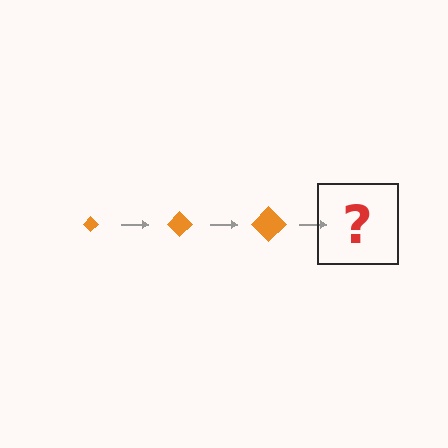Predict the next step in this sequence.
The next step is an orange diamond, larger than the previous one.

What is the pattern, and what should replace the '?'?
The pattern is that the diamond gets progressively larger each step. The '?' should be an orange diamond, larger than the previous one.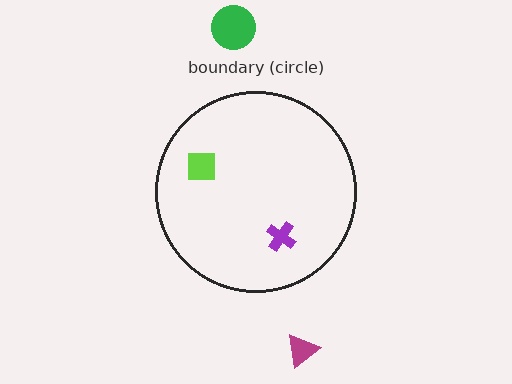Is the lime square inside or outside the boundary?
Inside.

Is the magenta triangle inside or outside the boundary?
Outside.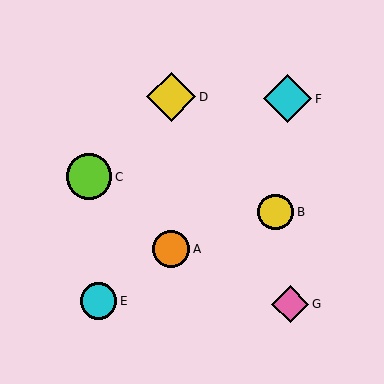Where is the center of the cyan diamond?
The center of the cyan diamond is at (288, 99).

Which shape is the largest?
The yellow diamond (labeled D) is the largest.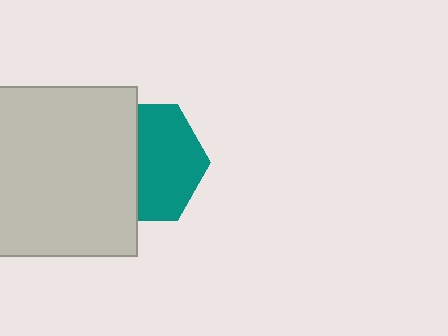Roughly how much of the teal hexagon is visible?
About half of it is visible (roughly 56%).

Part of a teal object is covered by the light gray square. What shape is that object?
It is a hexagon.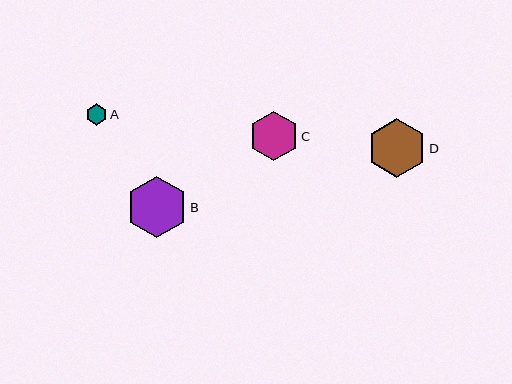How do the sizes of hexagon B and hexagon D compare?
Hexagon B and hexagon D are approximately the same size.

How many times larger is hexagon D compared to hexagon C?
Hexagon D is approximately 1.2 times the size of hexagon C.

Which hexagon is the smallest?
Hexagon A is the smallest with a size of approximately 21 pixels.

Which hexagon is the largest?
Hexagon B is the largest with a size of approximately 61 pixels.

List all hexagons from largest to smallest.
From largest to smallest: B, D, C, A.